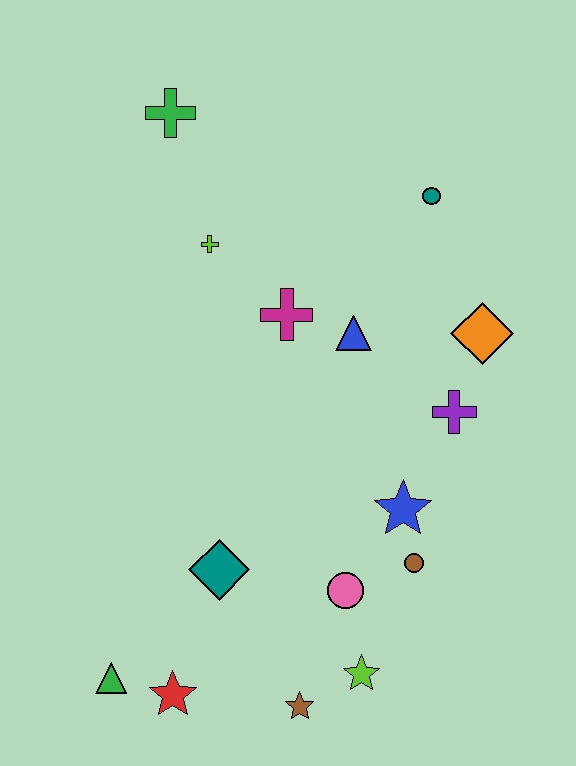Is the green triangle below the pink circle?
Yes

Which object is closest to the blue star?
The brown circle is closest to the blue star.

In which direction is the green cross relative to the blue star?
The green cross is above the blue star.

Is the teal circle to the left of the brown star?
No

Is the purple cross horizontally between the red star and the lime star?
No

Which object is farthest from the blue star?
The green cross is farthest from the blue star.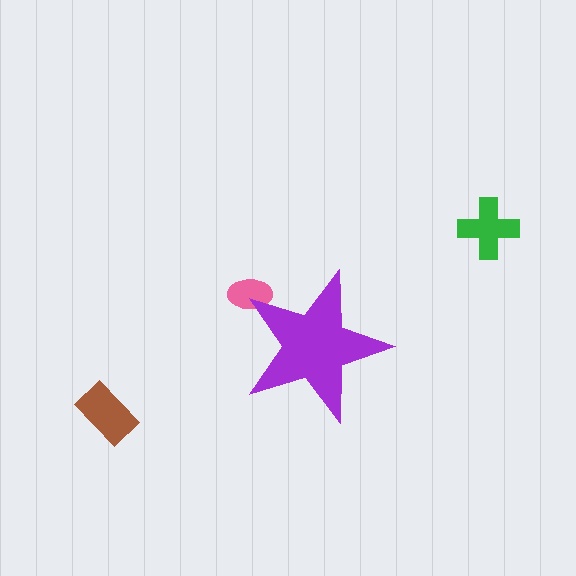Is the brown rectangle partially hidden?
No, the brown rectangle is fully visible.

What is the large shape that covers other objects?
A purple star.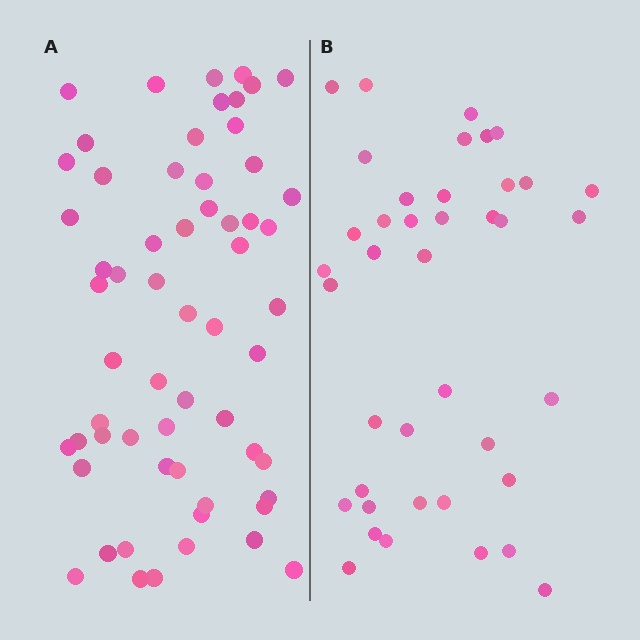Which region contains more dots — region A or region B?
Region A (the left region) has more dots.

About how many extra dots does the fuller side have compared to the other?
Region A has approximately 20 more dots than region B.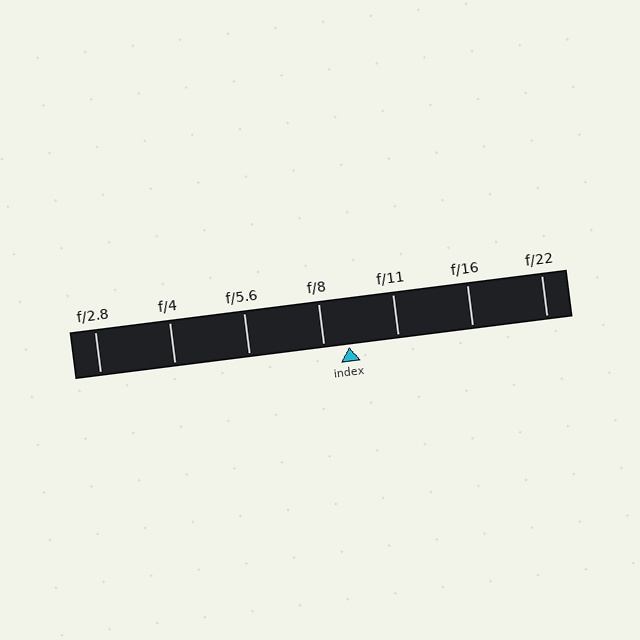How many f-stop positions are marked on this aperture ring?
There are 7 f-stop positions marked.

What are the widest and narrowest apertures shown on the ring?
The widest aperture shown is f/2.8 and the narrowest is f/22.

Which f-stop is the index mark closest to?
The index mark is closest to f/8.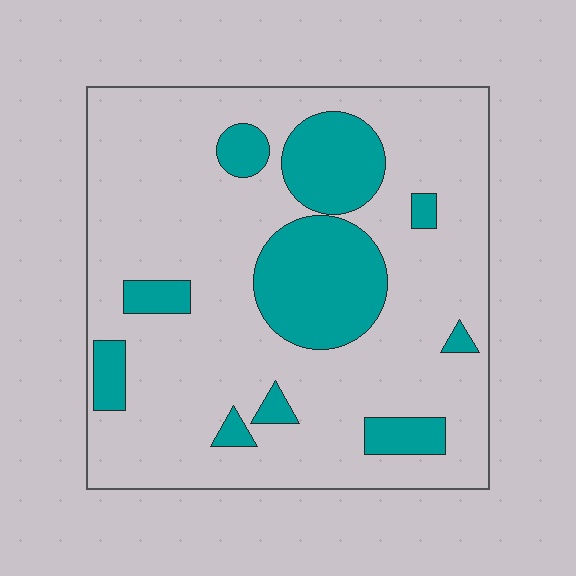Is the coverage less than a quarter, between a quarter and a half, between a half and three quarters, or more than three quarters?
Less than a quarter.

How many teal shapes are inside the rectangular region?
10.